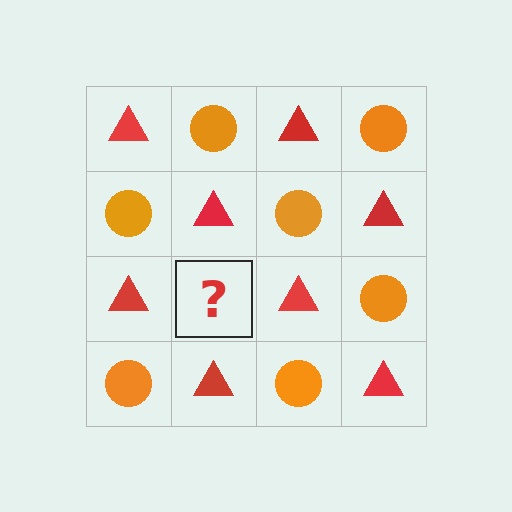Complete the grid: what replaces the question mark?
The question mark should be replaced with an orange circle.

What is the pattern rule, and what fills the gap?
The rule is that it alternates red triangle and orange circle in a checkerboard pattern. The gap should be filled with an orange circle.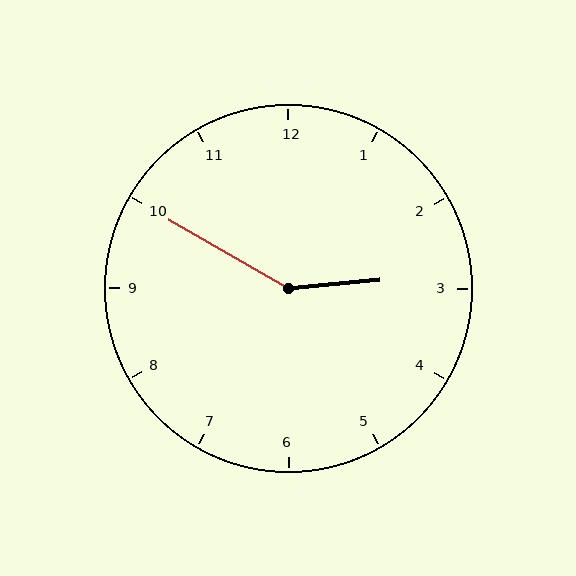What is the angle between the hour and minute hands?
Approximately 145 degrees.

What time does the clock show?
2:50.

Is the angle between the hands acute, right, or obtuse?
It is obtuse.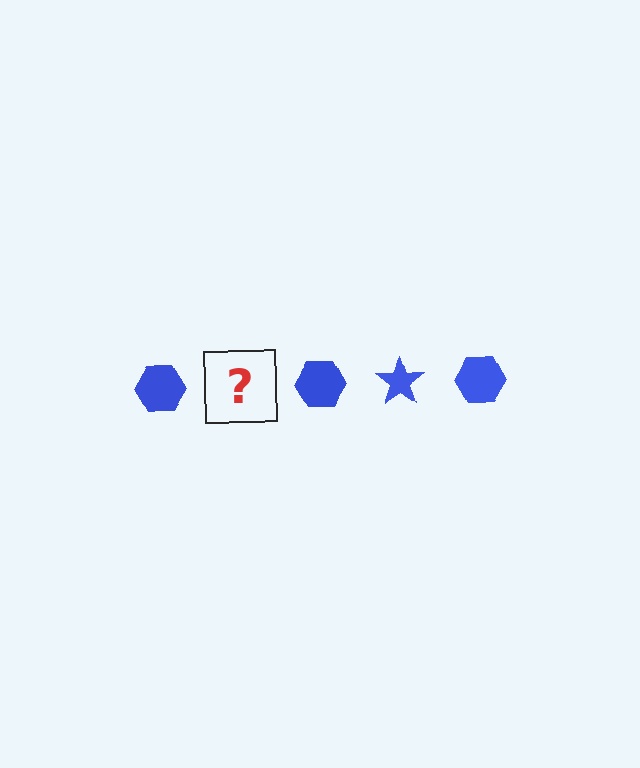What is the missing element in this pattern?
The missing element is a blue star.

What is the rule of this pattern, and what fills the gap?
The rule is that the pattern cycles through hexagon, star shapes in blue. The gap should be filled with a blue star.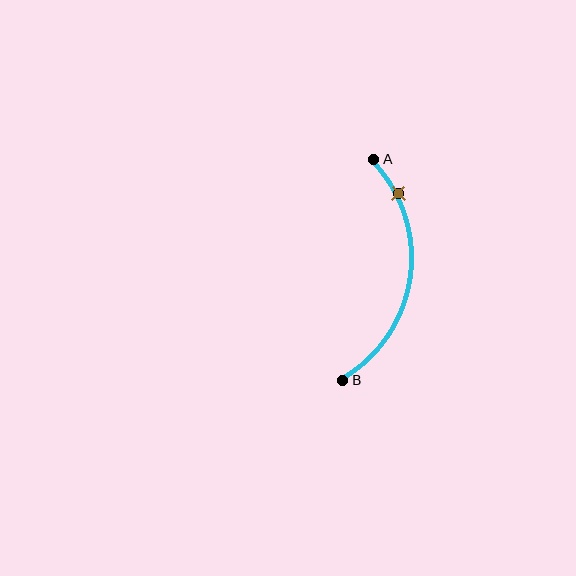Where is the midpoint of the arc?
The arc midpoint is the point on the curve farthest from the straight line joining A and B. It sits to the right of that line.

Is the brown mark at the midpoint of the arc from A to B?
No. The brown mark lies on the arc but is closer to endpoint A. The arc midpoint would be at the point on the curve equidistant along the arc from both A and B.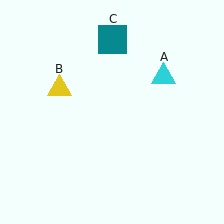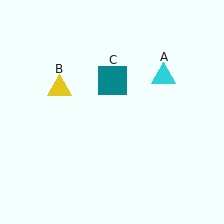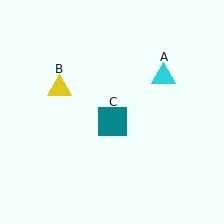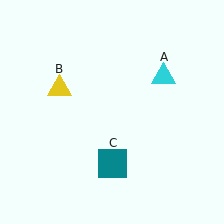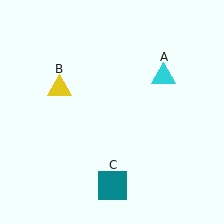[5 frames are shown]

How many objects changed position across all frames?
1 object changed position: teal square (object C).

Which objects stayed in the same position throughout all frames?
Cyan triangle (object A) and yellow triangle (object B) remained stationary.